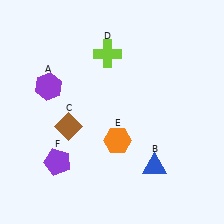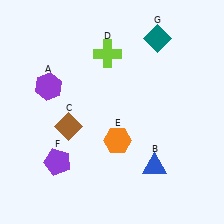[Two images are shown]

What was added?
A teal diamond (G) was added in Image 2.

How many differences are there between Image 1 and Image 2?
There is 1 difference between the two images.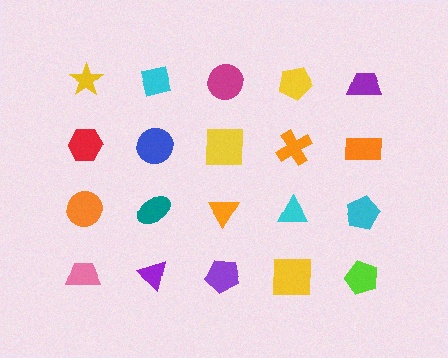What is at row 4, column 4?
A yellow square.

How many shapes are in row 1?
5 shapes.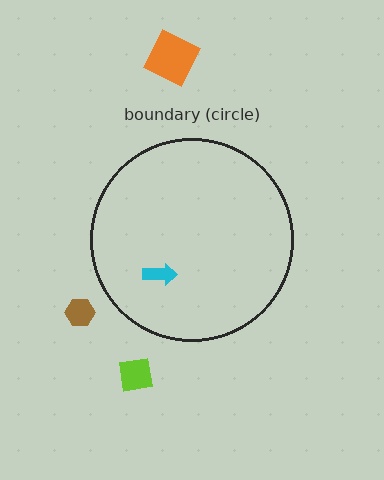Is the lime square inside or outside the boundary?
Outside.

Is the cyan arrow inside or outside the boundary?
Inside.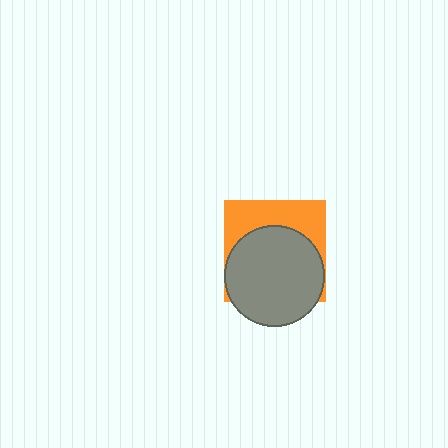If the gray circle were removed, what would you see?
You would see the complete orange square.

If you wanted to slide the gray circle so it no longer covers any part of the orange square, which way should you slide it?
Slide it down — that is the most direct way to separate the two shapes.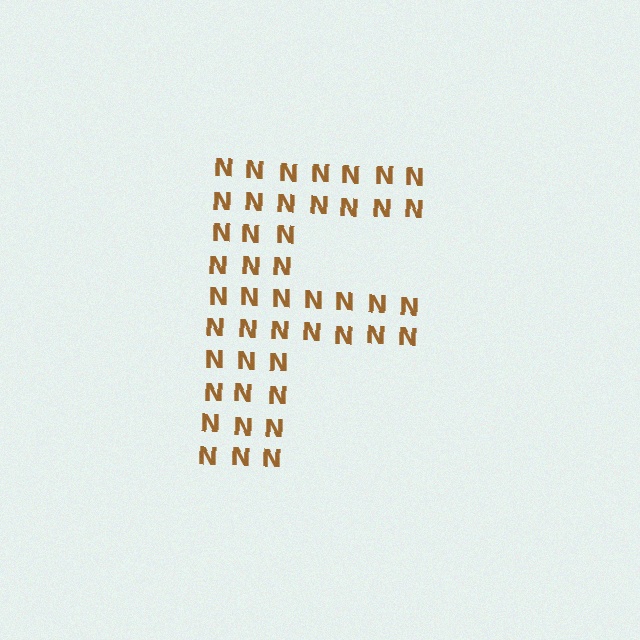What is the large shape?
The large shape is the letter F.